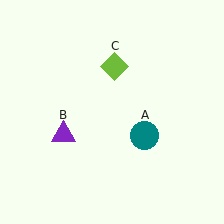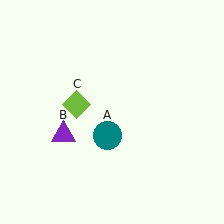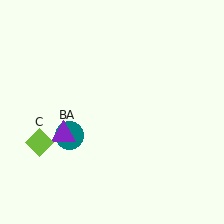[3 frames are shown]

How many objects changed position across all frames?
2 objects changed position: teal circle (object A), lime diamond (object C).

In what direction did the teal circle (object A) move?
The teal circle (object A) moved left.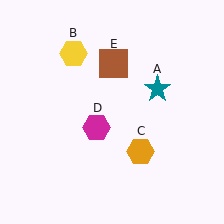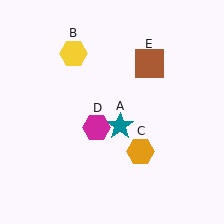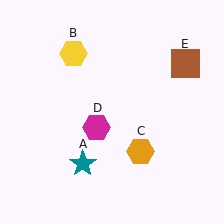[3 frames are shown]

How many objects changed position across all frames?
2 objects changed position: teal star (object A), brown square (object E).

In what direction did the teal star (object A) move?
The teal star (object A) moved down and to the left.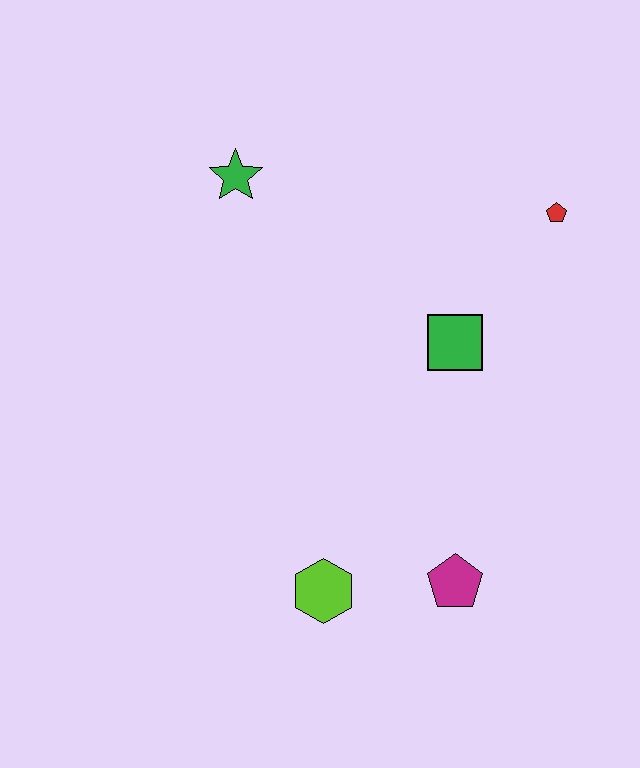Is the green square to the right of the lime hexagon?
Yes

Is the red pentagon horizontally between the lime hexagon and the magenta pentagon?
No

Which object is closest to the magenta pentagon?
The lime hexagon is closest to the magenta pentagon.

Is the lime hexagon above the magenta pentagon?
No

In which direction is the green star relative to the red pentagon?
The green star is to the left of the red pentagon.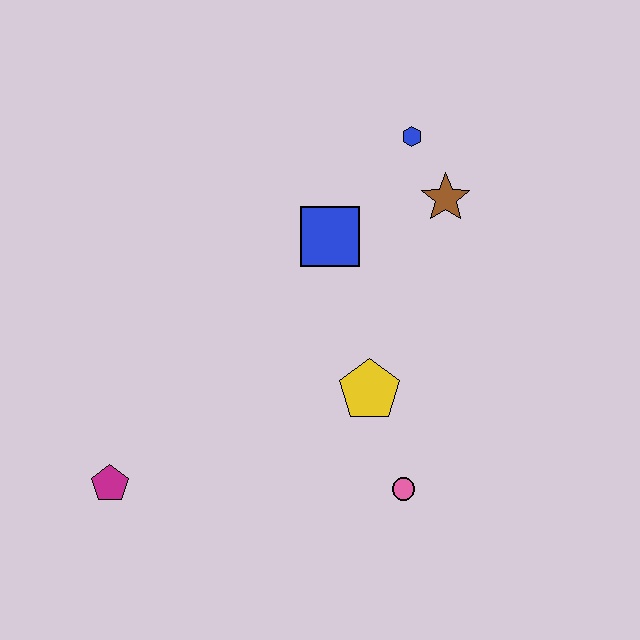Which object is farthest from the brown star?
The magenta pentagon is farthest from the brown star.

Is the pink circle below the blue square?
Yes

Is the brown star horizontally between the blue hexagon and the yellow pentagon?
No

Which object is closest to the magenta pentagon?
The yellow pentagon is closest to the magenta pentagon.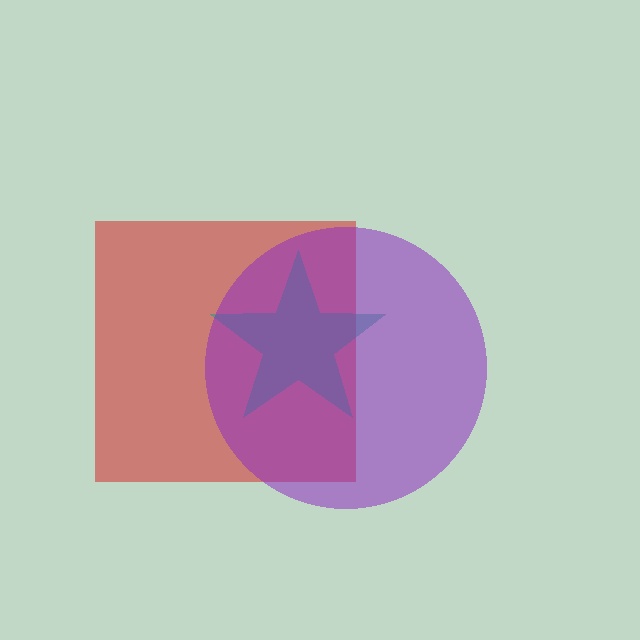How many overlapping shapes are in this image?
There are 3 overlapping shapes in the image.